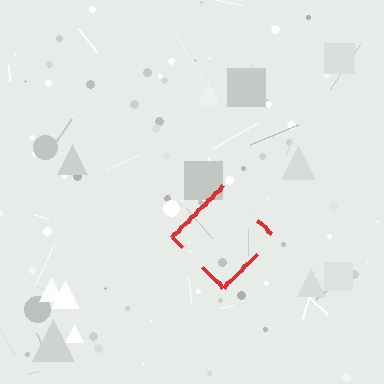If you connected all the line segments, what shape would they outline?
They would outline a diamond.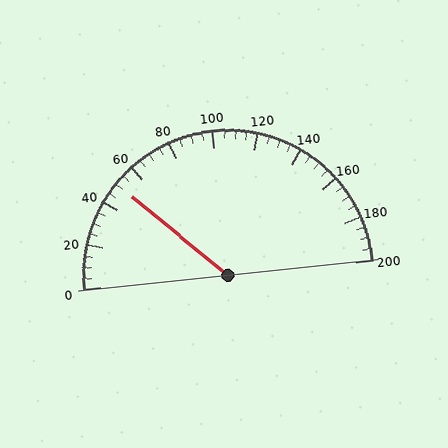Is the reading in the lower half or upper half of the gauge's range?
The reading is in the lower half of the range (0 to 200).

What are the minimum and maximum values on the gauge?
The gauge ranges from 0 to 200.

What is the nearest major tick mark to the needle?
The nearest major tick mark is 40.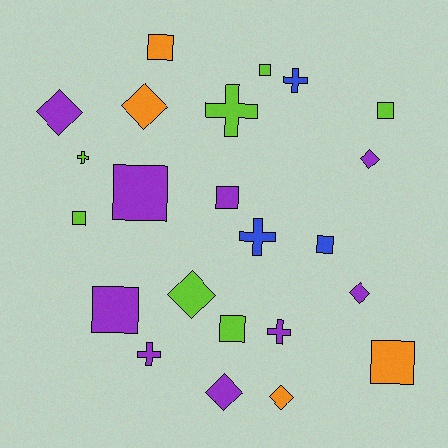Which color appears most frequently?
Purple, with 9 objects.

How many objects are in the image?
There are 23 objects.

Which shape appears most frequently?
Square, with 10 objects.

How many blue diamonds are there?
There are no blue diamonds.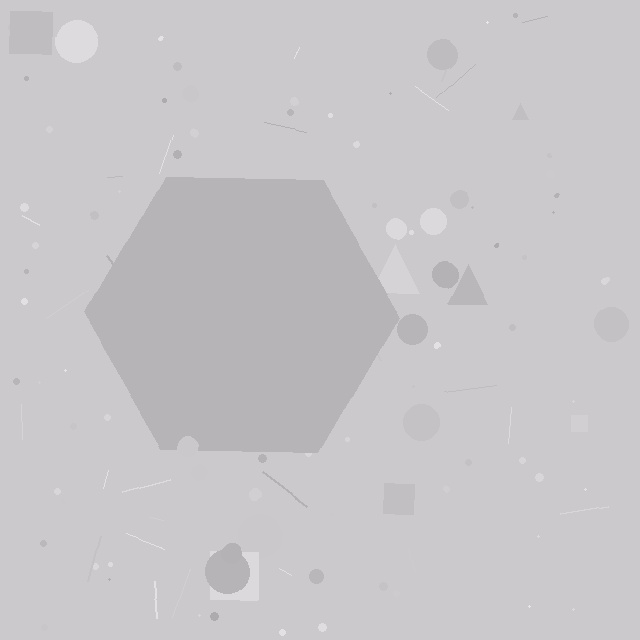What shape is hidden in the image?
A hexagon is hidden in the image.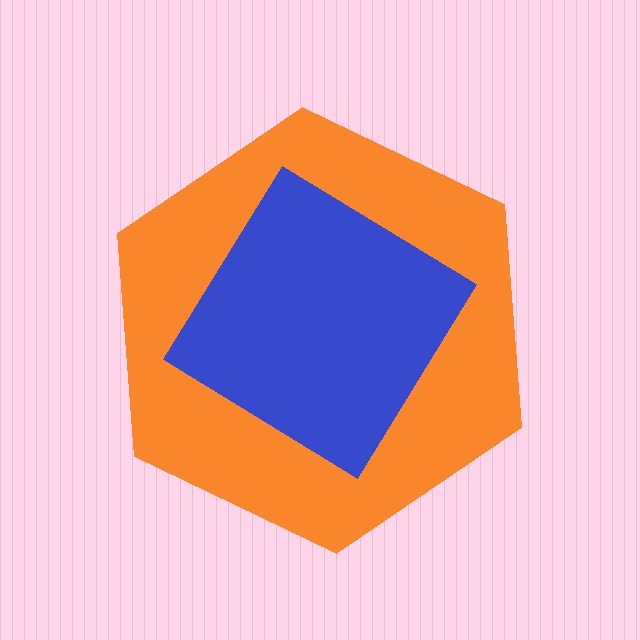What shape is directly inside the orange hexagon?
The blue diamond.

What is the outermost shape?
The orange hexagon.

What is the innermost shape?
The blue diamond.